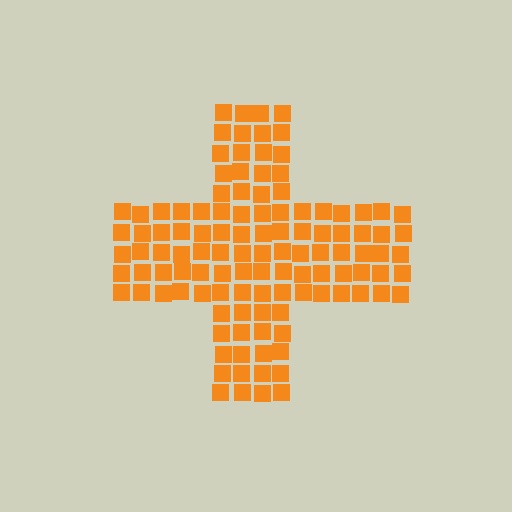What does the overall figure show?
The overall figure shows a cross.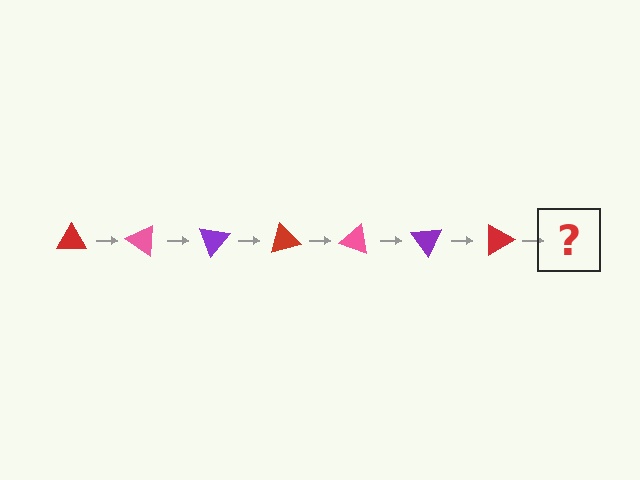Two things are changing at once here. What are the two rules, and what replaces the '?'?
The two rules are that it rotates 35 degrees each step and the color cycles through red, pink, and purple. The '?' should be a pink triangle, rotated 245 degrees from the start.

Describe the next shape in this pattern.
It should be a pink triangle, rotated 245 degrees from the start.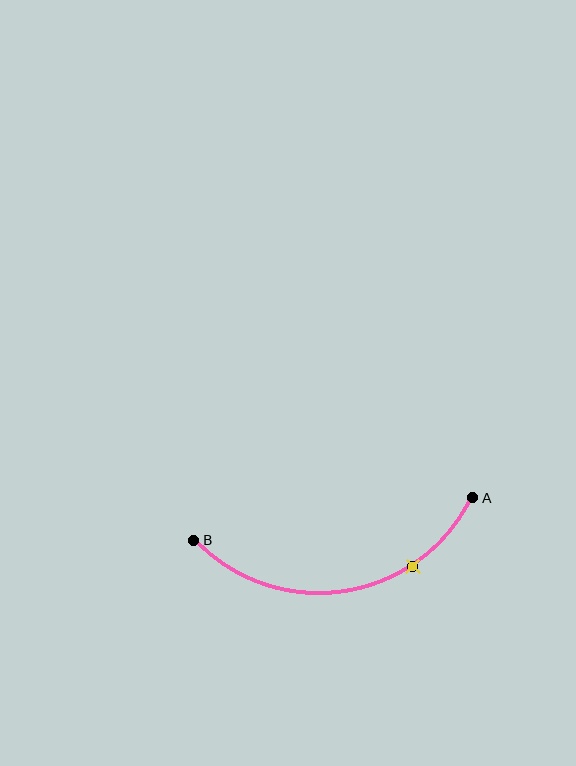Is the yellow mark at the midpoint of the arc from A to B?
No. The yellow mark lies on the arc but is closer to endpoint A. The arc midpoint would be at the point on the curve equidistant along the arc from both A and B.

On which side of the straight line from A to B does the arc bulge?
The arc bulges below the straight line connecting A and B.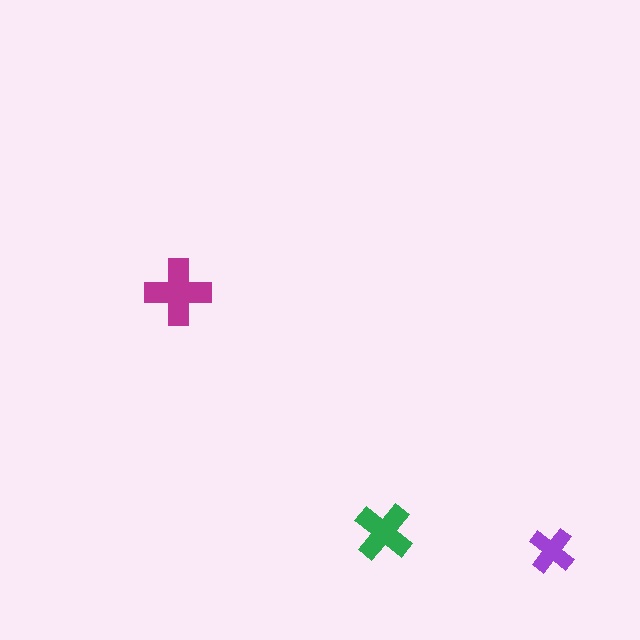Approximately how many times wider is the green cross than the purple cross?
About 1.5 times wider.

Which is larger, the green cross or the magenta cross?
The magenta one.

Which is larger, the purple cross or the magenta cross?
The magenta one.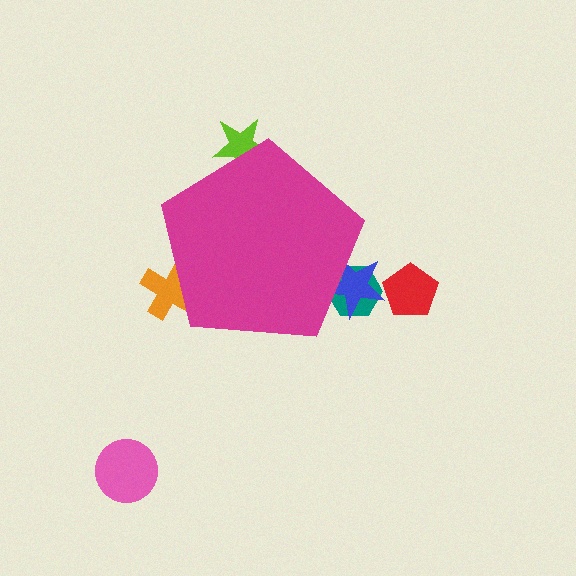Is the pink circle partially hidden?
No, the pink circle is fully visible.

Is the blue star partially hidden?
Yes, the blue star is partially hidden behind the magenta pentagon.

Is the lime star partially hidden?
Yes, the lime star is partially hidden behind the magenta pentagon.